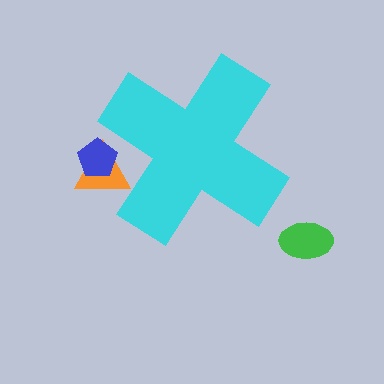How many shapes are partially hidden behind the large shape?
2 shapes are partially hidden.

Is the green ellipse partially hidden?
No, the green ellipse is fully visible.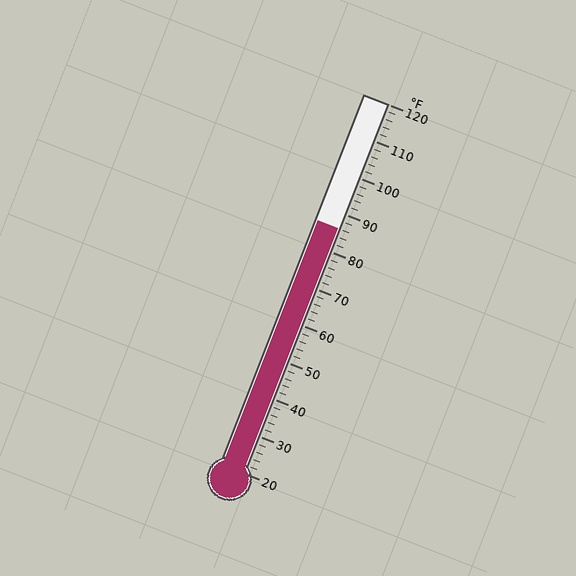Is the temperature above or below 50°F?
The temperature is above 50°F.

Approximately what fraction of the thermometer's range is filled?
The thermometer is filled to approximately 65% of its range.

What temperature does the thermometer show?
The thermometer shows approximately 86°F.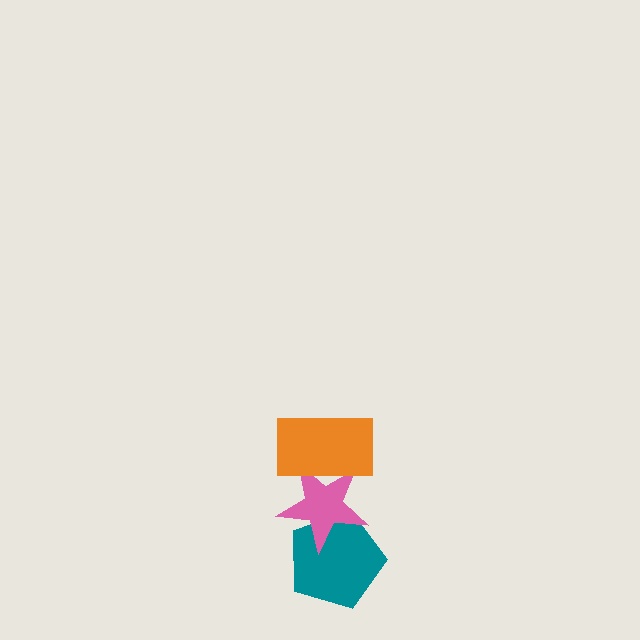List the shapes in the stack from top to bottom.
From top to bottom: the orange rectangle, the pink star, the teal pentagon.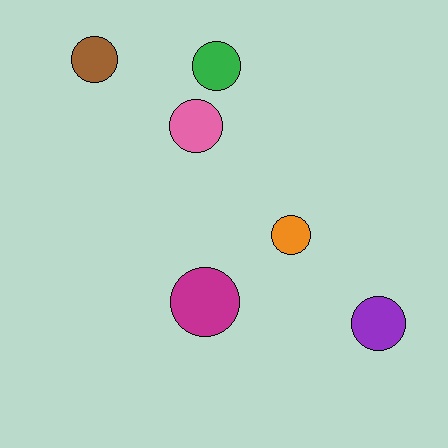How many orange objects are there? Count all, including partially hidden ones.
There is 1 orange object.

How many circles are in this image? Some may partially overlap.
There are 6 circles.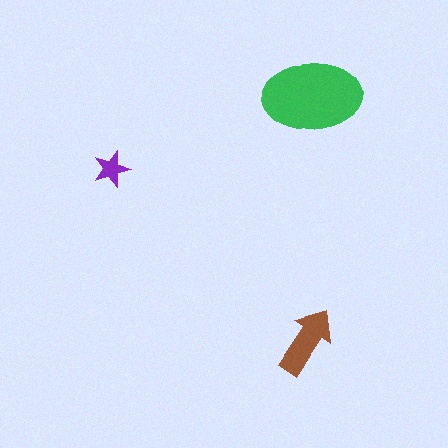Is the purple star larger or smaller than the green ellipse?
Smaller.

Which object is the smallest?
The purple star.